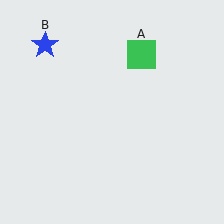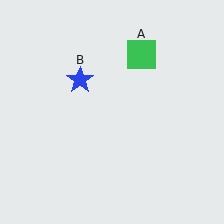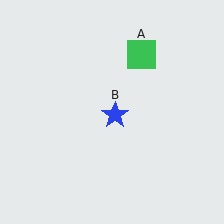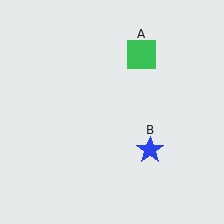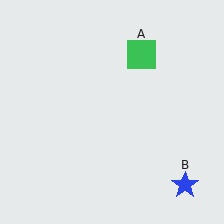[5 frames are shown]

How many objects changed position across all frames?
1 object changed position: blue star (object B).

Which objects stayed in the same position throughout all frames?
Green square (object A) remained stationary.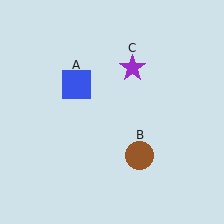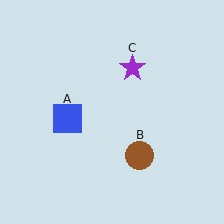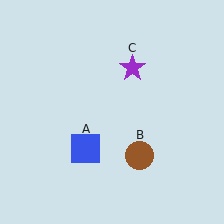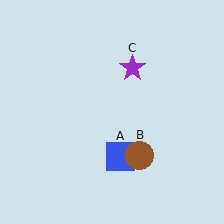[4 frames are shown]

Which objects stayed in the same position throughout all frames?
Brown circle (object B) and purple star (object C) remained stationary.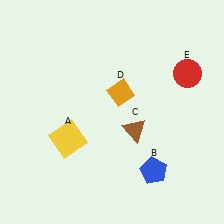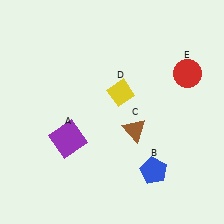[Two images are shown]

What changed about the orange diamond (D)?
In Image 1, D is orange. In Image 2, it changed to yellow.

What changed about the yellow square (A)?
In Image 1, A is yellow. In Image 2, it changed to purple.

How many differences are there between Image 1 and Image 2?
There are 2 differences between the two images.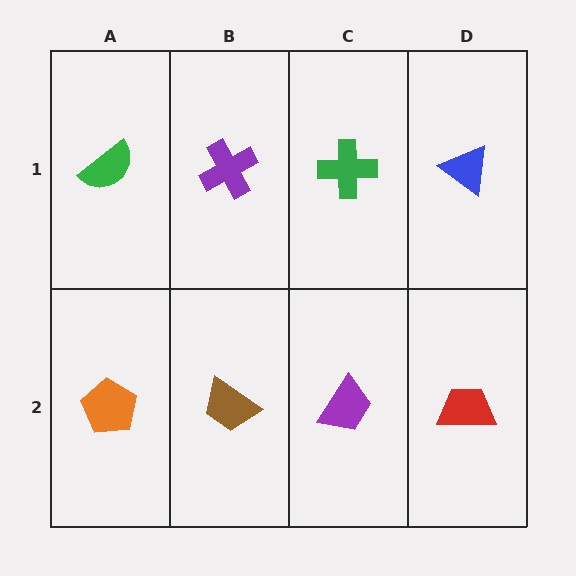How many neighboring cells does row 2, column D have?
2.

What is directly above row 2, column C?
A green cross.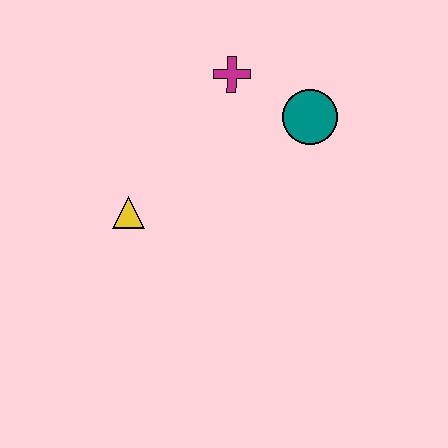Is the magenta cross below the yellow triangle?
No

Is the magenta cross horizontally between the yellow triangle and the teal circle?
Yes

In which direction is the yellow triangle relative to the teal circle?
The yellow triangle is to the left of the teal circle.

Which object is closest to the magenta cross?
The teal circle is closest to the magenta cross.